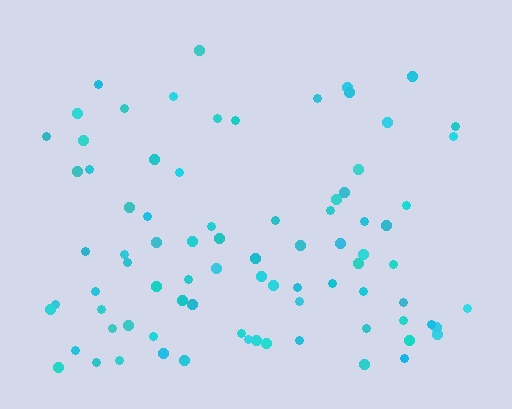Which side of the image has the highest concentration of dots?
The bottom.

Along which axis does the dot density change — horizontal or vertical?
Vertical.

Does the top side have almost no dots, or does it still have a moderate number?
Still a moderate number, just noticeably fewer than the bottom.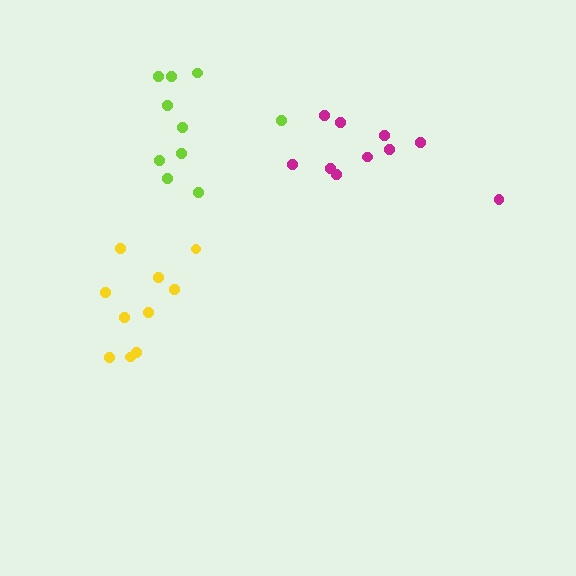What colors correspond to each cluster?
The clusters are colored: lime, magenta, yellow.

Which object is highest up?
The lime cluster is topmost.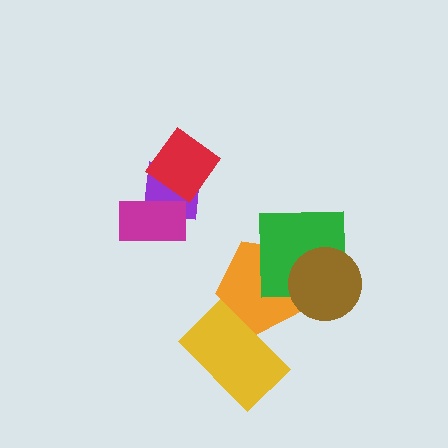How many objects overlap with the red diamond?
1 object overlaps with the red diamond.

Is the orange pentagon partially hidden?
Yes, it is partially covered by another shape.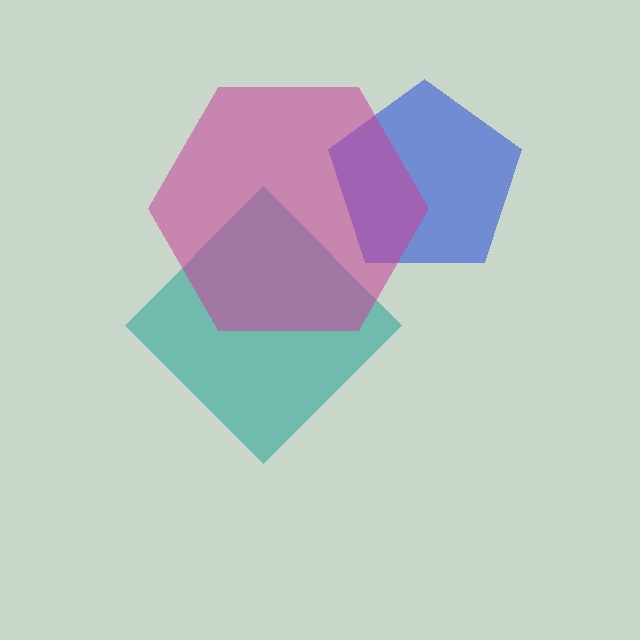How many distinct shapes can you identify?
There are 3 distinct shapes: a blue pentagon, a teal diamond, a magenta hexagon.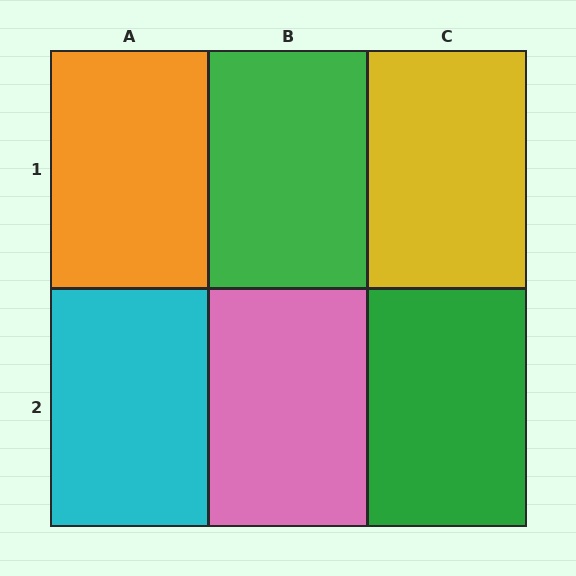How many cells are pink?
1 cell is pink.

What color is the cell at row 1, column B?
Green.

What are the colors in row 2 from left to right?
Cyan, pink, green.